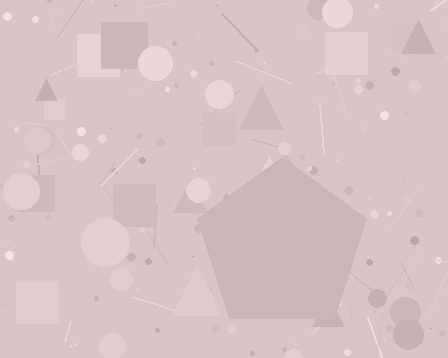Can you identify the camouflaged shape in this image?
The camouflaged shape is a pentagon.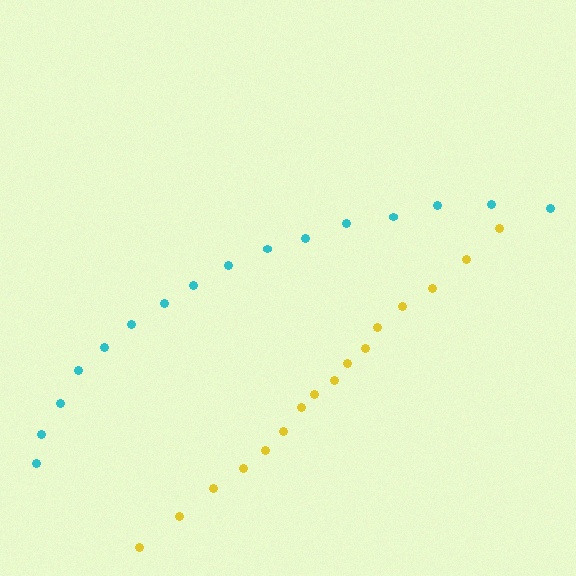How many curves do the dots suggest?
There are 2 distinct paths.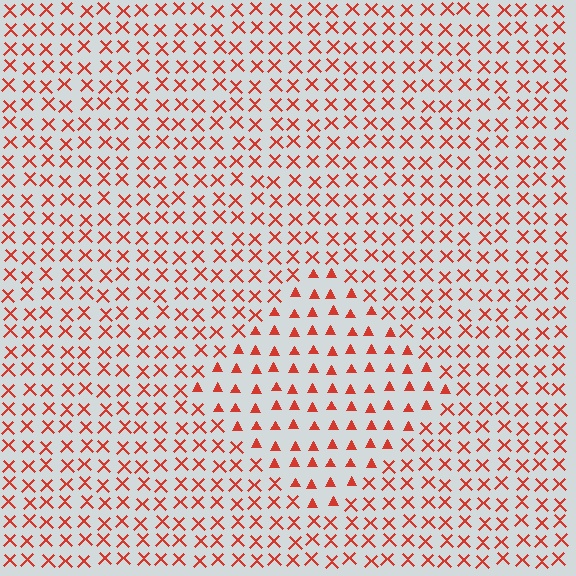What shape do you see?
I see a diamond.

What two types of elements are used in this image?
The image uses triangles inside the diamond region and X marks outside it.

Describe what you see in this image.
The image is filled with small red elements arranged in a uniform grid. A diamond-shaped region contains triangles, while the surrounding area contains X marks. The boundary is defined purely by the change in element shape.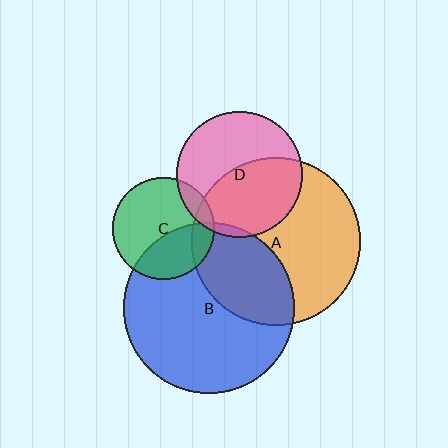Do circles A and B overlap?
Yes.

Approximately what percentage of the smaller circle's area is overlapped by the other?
Approximately 35%.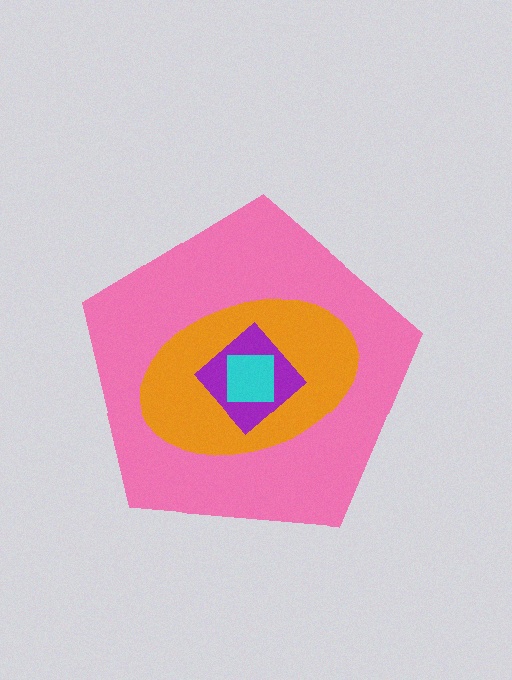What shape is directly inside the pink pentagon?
The orange ellipse.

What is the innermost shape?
The cyan square.